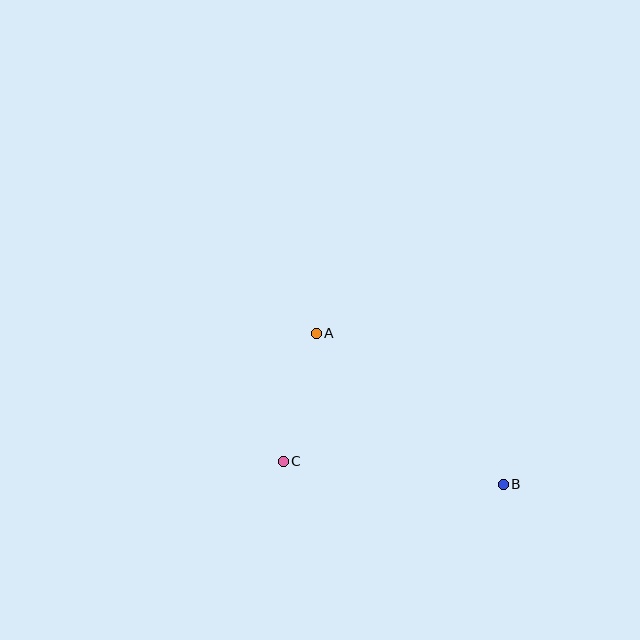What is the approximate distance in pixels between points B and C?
The distance between B and C is approximately 221 pixels.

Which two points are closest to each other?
Points A and C are closest to each other.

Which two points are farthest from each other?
Points A and B are farthest from each other.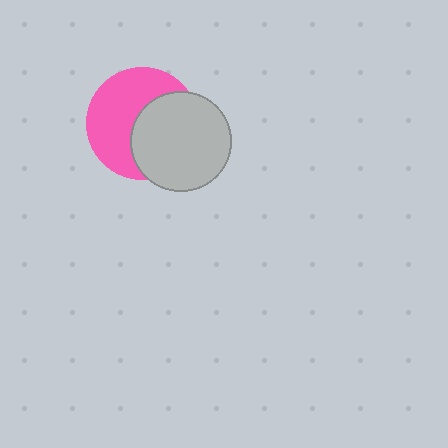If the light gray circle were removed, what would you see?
You would see the complete pink circle.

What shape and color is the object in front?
The object in front is a light gray circle.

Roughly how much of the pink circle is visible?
About half of it is visible (roughly 54%).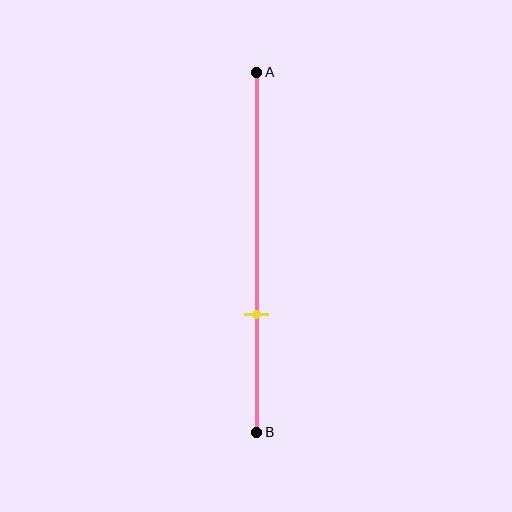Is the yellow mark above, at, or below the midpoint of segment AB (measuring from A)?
The yellow mark is below the midpoint of segment AB.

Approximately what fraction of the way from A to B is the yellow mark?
The yellow mark is approximately 65% of the way from A to B.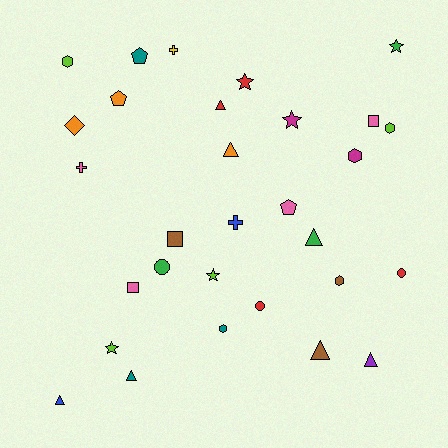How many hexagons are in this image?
There are 5 hexagons.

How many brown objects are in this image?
There are 3 brown objects.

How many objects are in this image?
There are 30 objects.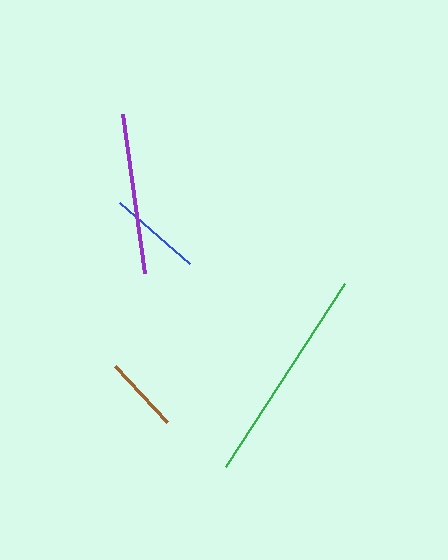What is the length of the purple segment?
The purple segment is approximately 161 pixels long.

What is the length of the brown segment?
The brown segment is approximately 77 pixels long.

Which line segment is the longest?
The green line is the longest at approximately 218 pixels.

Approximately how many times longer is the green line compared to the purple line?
The green line is approximately 1.4 times the length of the purple line.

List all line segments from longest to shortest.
From longest to shortest: green, purple, blue, brown.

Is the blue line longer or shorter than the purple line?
The purple line is longer than the blue line.